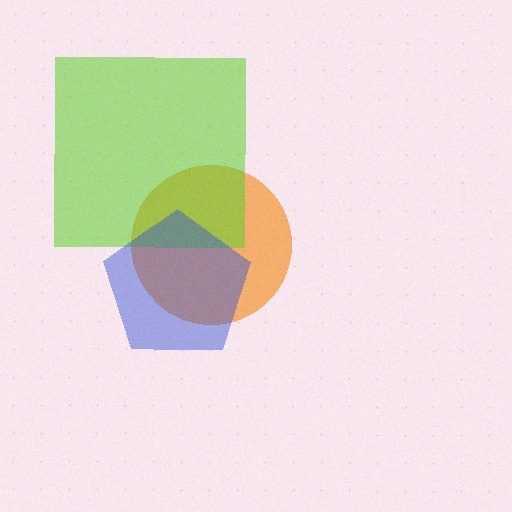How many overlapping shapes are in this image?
There are 3 overlapping shapes in the image.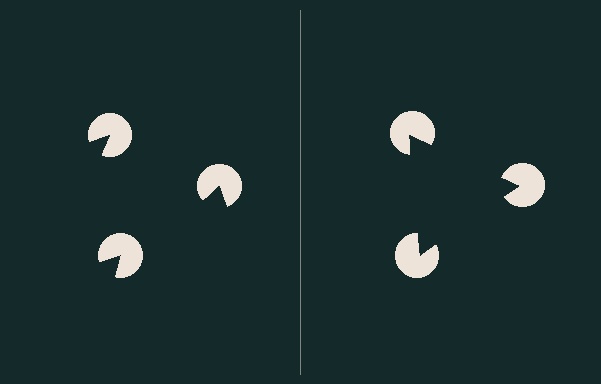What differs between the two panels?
The pac-man discs are positioned identically on both sides; only the wedge orientations differ. On the right they align to a triangle; on the left they are misaligned.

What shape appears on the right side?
An illusory triangle.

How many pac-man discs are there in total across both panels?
6 — 3 on each side.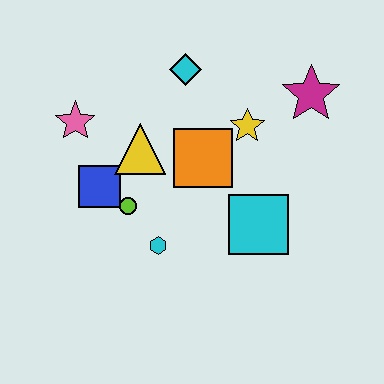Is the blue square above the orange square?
No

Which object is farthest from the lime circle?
The magenta star is farthest from the lime circle.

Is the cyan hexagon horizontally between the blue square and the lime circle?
No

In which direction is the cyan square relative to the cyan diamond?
The cyan square is below the cyan diamond.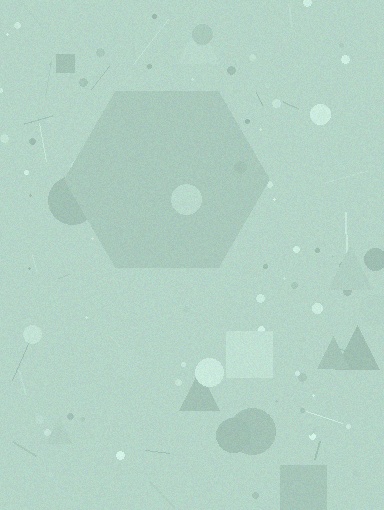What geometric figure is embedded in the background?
A hexagon is embedded in the background.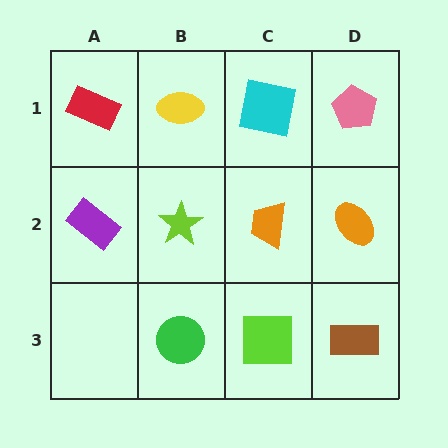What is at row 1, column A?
A red rectangle.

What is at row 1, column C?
A cyan square.